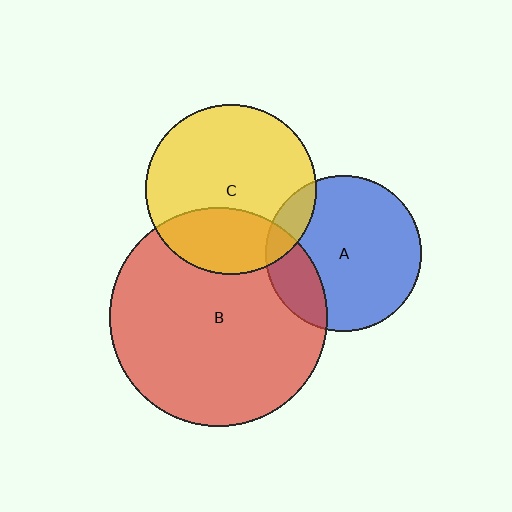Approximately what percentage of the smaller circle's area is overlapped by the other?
Approximately 30%.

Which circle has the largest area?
Circle B (red).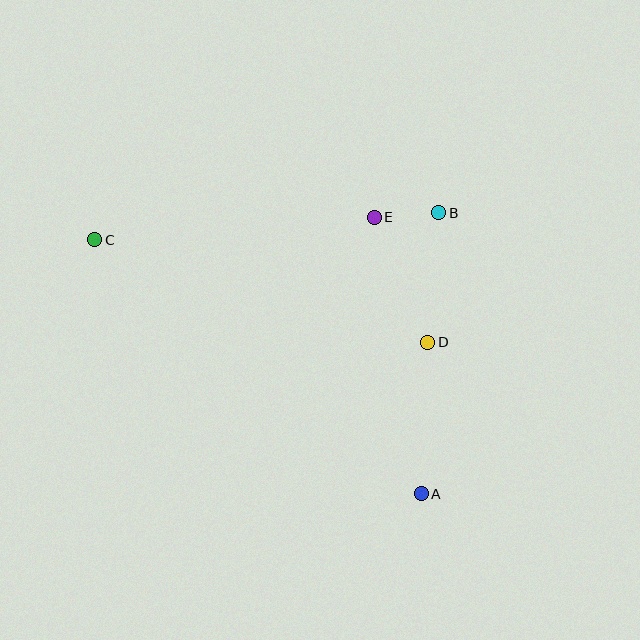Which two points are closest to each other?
Points B and E are closest to each other.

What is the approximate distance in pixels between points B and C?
The distance between B and C is approximately 345 pixels.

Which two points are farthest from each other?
Points A and C are farthest from each other.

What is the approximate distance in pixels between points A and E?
The distance between A and E is approximately 280 pixels.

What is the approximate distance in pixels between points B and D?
The distance between B and D is approximately 130 pixels.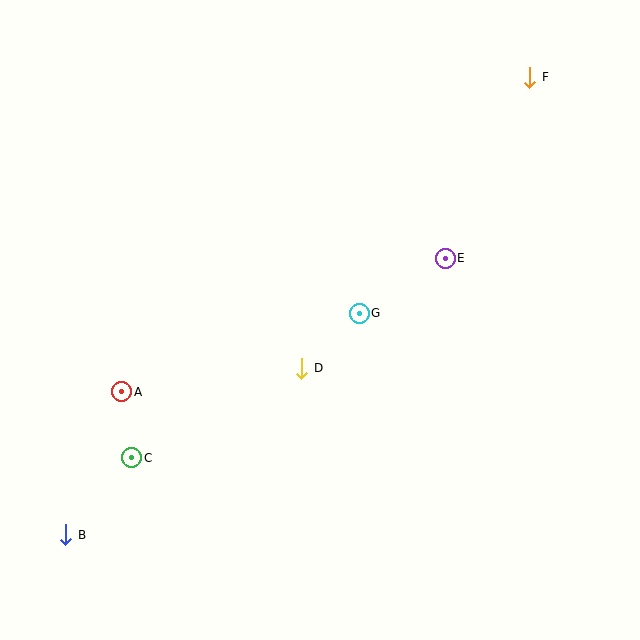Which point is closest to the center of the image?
Point G at (359, 313) is closest to the center.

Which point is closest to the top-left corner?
Point A is closest to the top-left corner.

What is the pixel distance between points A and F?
The distance between A and F is 515 pixels.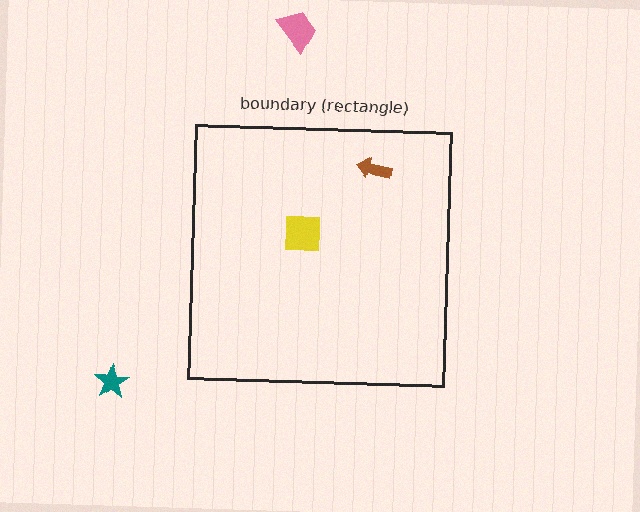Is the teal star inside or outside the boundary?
Outside.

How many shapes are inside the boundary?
2 inside, 2 outside.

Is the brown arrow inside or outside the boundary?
Inside.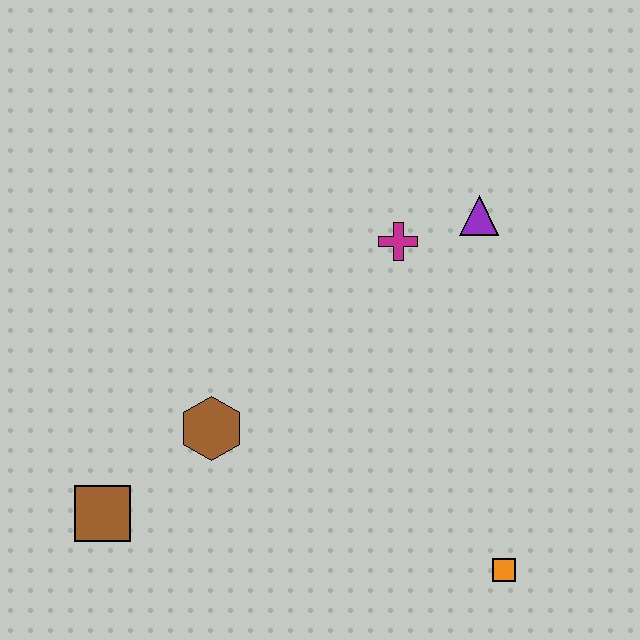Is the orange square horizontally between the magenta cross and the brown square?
No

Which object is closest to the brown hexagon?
The brown square is closest to the brown hexagon.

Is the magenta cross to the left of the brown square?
No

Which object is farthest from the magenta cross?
The brown square is farthest from the magenta cross.